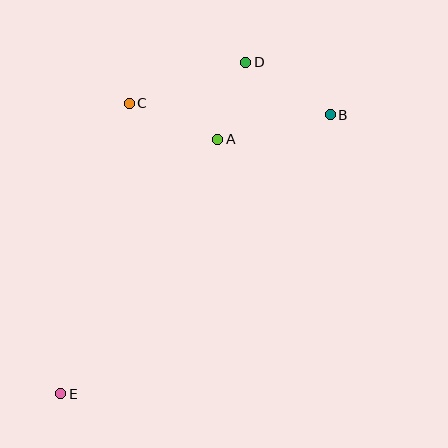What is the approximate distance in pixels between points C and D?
The distance between C and D is approximately 124 pixels.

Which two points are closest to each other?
Points A and D are closest to each other.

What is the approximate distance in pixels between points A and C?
The distance between A and C is approximately 96 pixels.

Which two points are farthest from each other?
Points B and E are farthest from each other.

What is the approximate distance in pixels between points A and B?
The distance between A and B is approximately 115 pixels.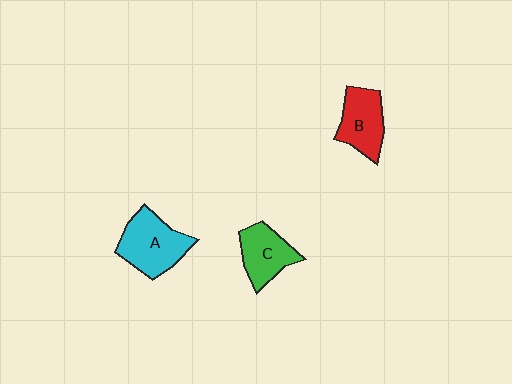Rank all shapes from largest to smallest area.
From largest to smallest: A (cyan), B (red), C (green).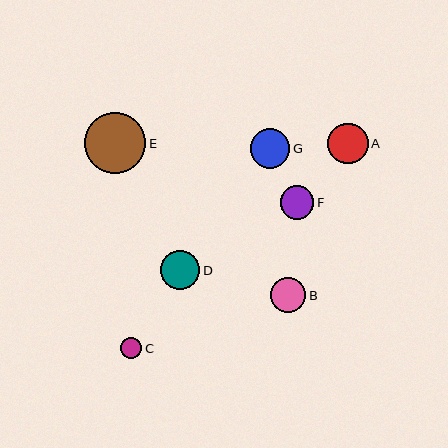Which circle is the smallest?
Circle C is the smallest with a size of approximately 22 pixels.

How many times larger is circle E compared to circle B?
Circle E is approximately 1.7 times the size of circle B.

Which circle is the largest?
Circle E is the largest with a size of approximately 61 pixels.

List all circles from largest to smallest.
From largest to smallest: E, A, G, D, B, F, C.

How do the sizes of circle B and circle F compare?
Circle B and circle F are approximately the same size.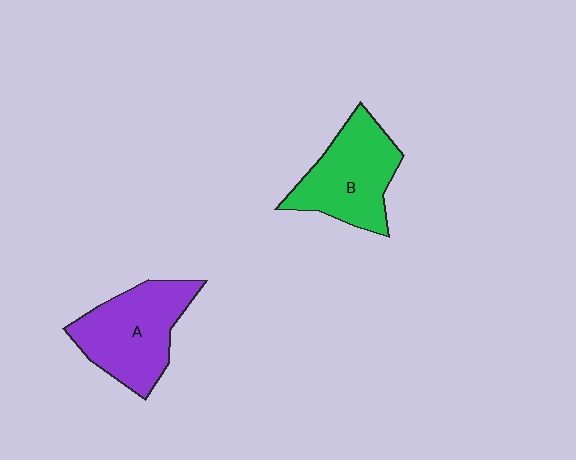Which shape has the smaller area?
Shape B (green).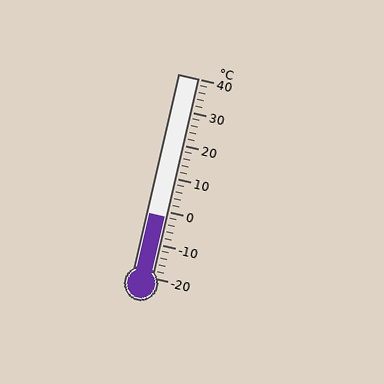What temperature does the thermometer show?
The thermometer shows approximately -2°C.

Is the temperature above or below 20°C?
The temperature is below 20°C.